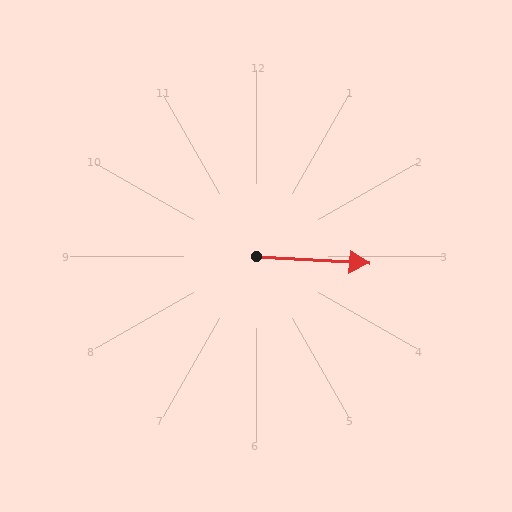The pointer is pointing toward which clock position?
Roughly 3 o'clock.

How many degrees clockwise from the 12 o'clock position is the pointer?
Approximately 93 degrees.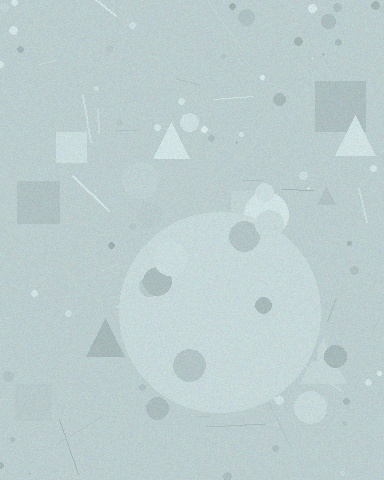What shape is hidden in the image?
A circle is hidden in the image.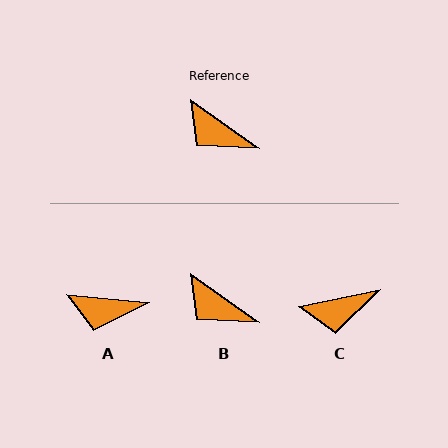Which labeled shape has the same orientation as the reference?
B.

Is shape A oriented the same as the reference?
No, it is off by about 30 degrees.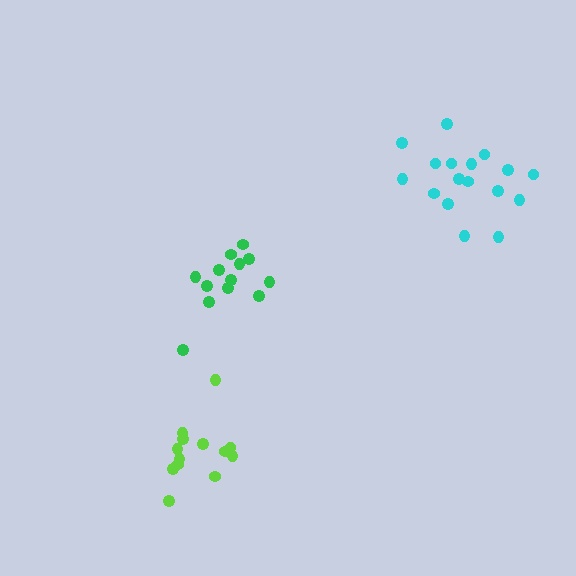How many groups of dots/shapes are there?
There are 3 groups.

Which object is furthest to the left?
The lime cluster is leftmost.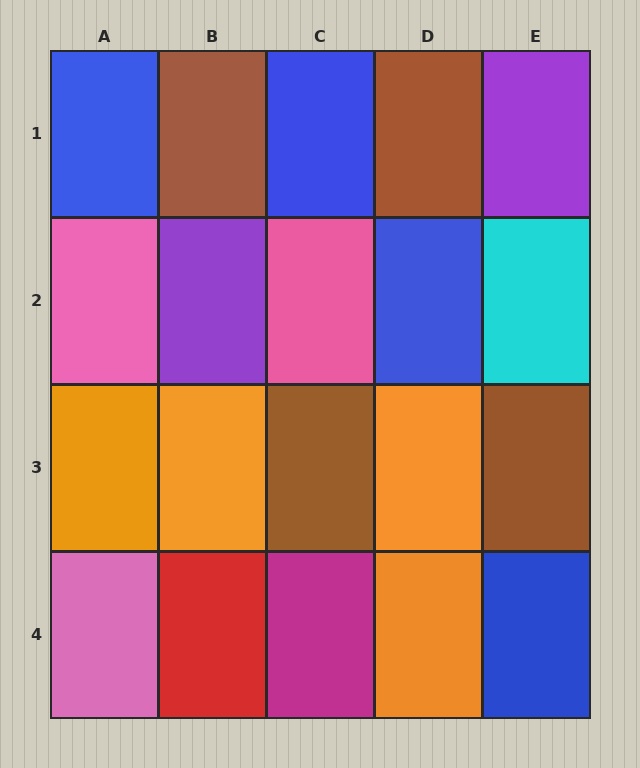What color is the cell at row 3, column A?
Orange.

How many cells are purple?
2 cells are purple.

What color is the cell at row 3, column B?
Orange.